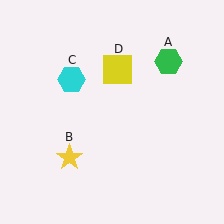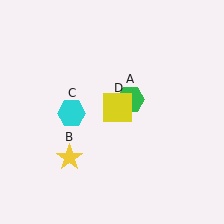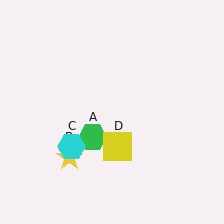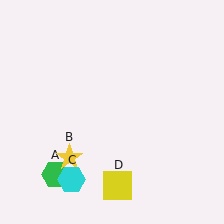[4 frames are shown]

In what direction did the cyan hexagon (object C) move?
The cyan hexagon (object C) moved down.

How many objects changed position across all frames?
3 objects changed position: green hexagon (object A), cyan hexagon (object C), yellow square (object D).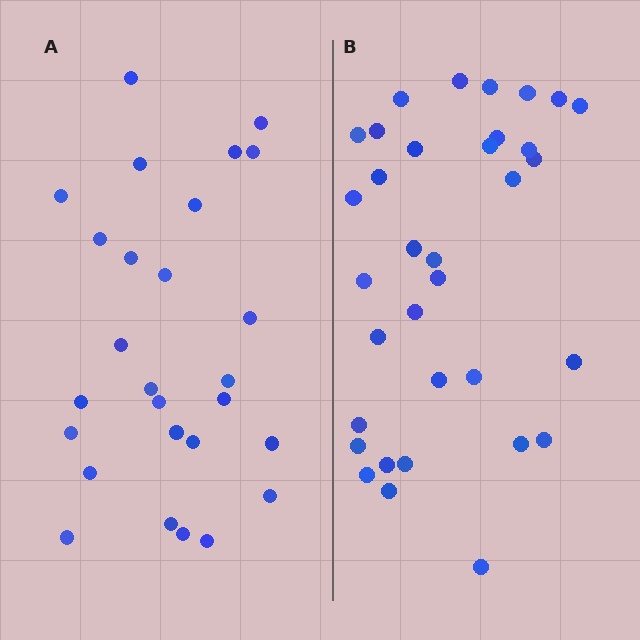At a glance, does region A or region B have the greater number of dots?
Region B (the right region) has more dots.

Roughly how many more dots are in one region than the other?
Region B has roughly 8 or so more dots than region A.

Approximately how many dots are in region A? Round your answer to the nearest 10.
About 30 dots. (The exact count is 27, which rounds to 30.)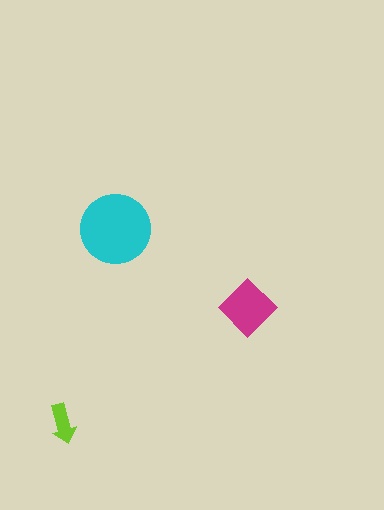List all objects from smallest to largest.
The lime arrow, the magenta diamond, the cyan circle.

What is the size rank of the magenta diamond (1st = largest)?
2nd.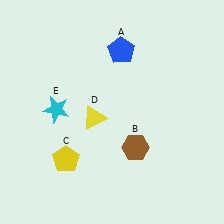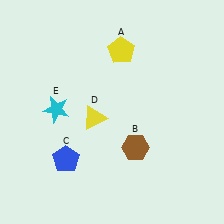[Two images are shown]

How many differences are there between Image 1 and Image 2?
There are 2 differences between the two images.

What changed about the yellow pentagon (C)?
In Image 1, C is yellow. In Image 2, it changed to blue.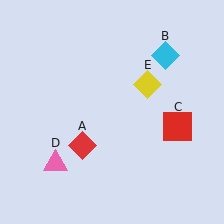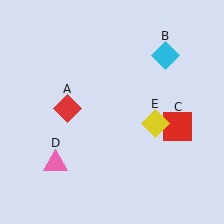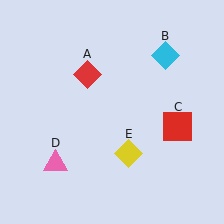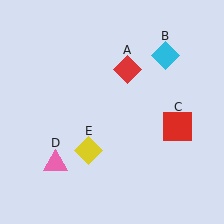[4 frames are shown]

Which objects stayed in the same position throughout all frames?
Cyan diamond (object B) and red square (object C) and pink triangle (object D) remained stationary.